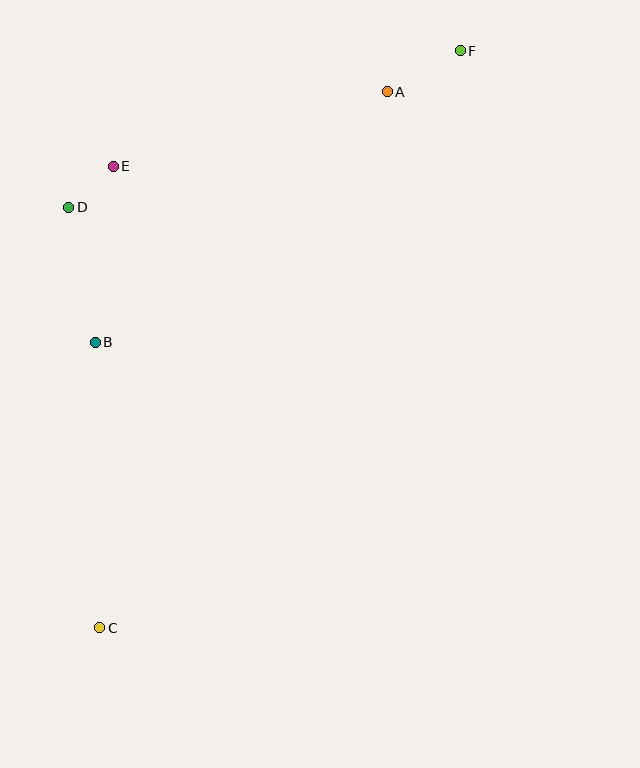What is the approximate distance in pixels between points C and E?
The distance between C and E is approximately 462 pixels.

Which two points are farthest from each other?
Points C and F are farthest from each other.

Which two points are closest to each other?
Points D and E are closest to each other.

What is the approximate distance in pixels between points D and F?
The distance between D and F is approximately 422 pixels.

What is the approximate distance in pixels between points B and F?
The distance between B and F is approximately 467 pixels.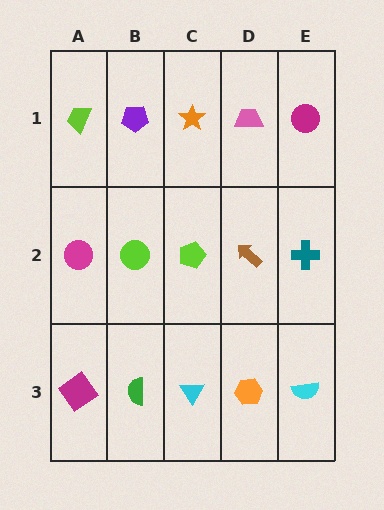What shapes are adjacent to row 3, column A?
A magenta circle (row 2, column A), a green semicircle (row 3, column B).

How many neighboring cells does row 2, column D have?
4.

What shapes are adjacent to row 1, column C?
A lime pentagon (row 2, column C), a purple pentagon (row 1, column B), a pink trapezoid (row 1, column D).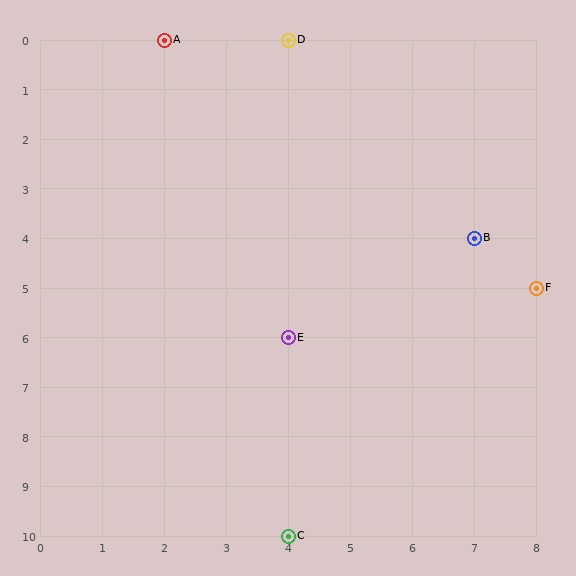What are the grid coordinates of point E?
Point E is at grid coordinates (4, 6).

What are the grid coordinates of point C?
Point C is at grid coordinates (4, 10).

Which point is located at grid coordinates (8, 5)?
Point F is at (8, 5).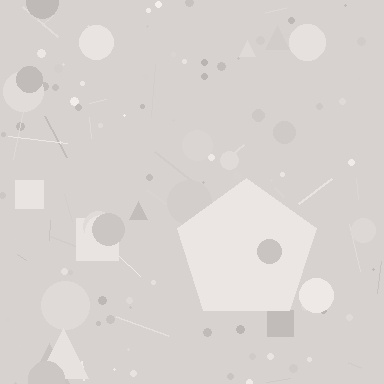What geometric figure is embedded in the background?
A pentagon is embedded in the background.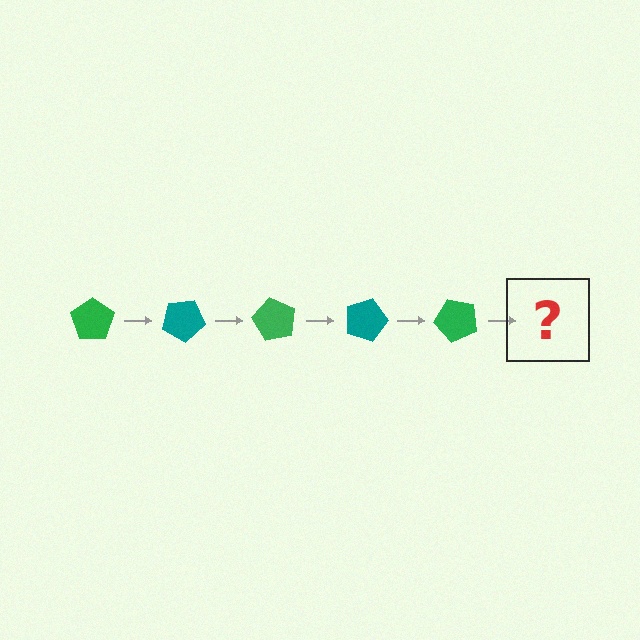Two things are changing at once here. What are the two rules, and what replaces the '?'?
The two rules are that it rotates 30 degrees each step and the color cycles through green and teal. The '?' should be a teal pentagon, rotated 150 degrees from the start.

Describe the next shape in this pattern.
It should be a teal pentagon, rotated 150 degrees from the start.